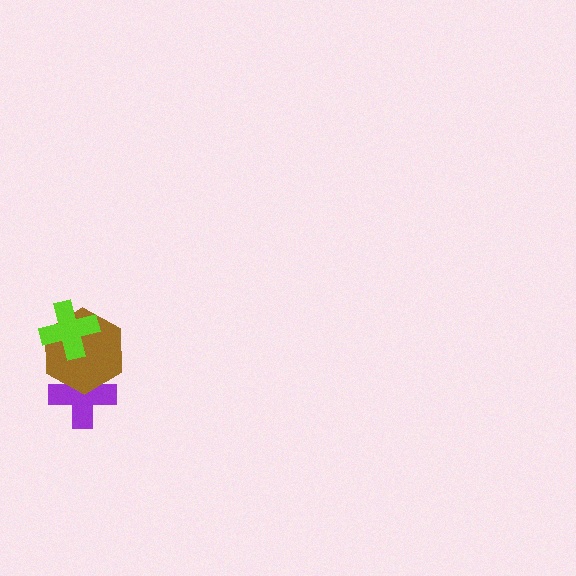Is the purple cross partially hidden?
Yes, it is partially covered by another shape.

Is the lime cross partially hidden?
No, no other shape covers it.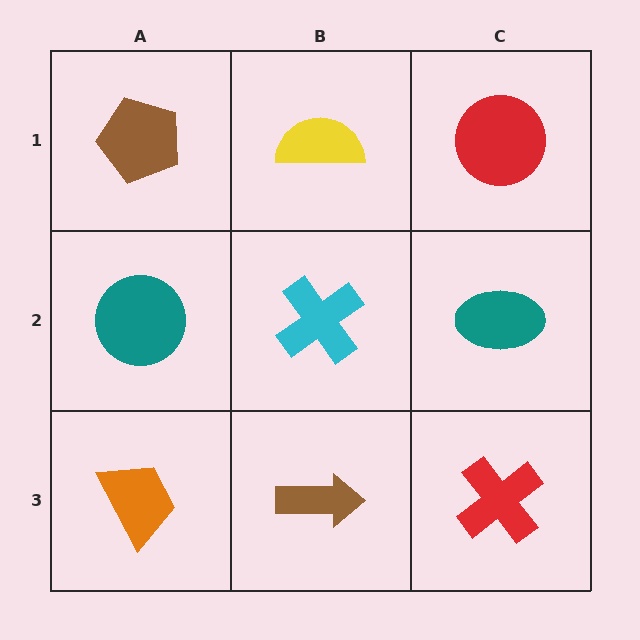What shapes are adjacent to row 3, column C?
A teal ellipse (row 2, column C), a brown arrow (row 3, column B).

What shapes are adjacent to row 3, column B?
A cyan cross (row 2, column B), an orange trapezoid (row 3, column A), a red cross (row 3, column C).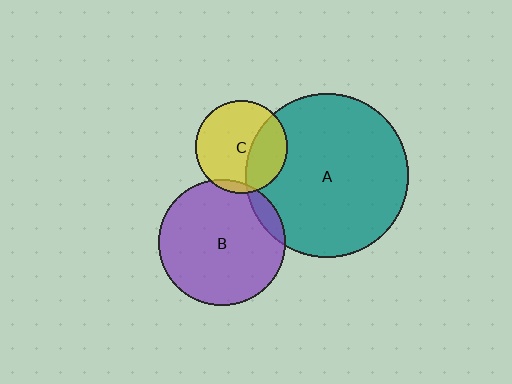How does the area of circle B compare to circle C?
Approximately 1.9 times.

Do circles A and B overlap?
Yes.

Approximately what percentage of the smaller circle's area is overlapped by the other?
Approximately 10%.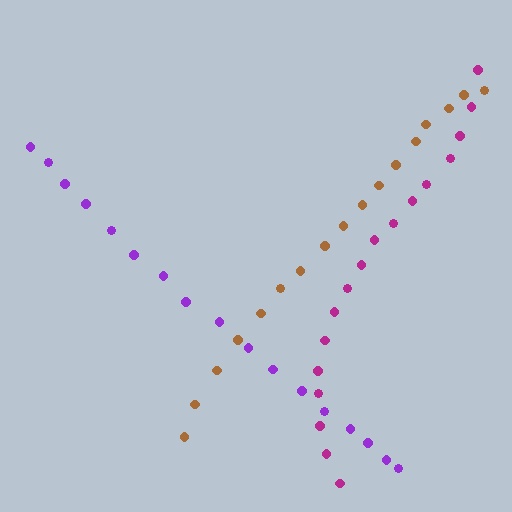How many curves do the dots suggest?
There are 3 distinct paths.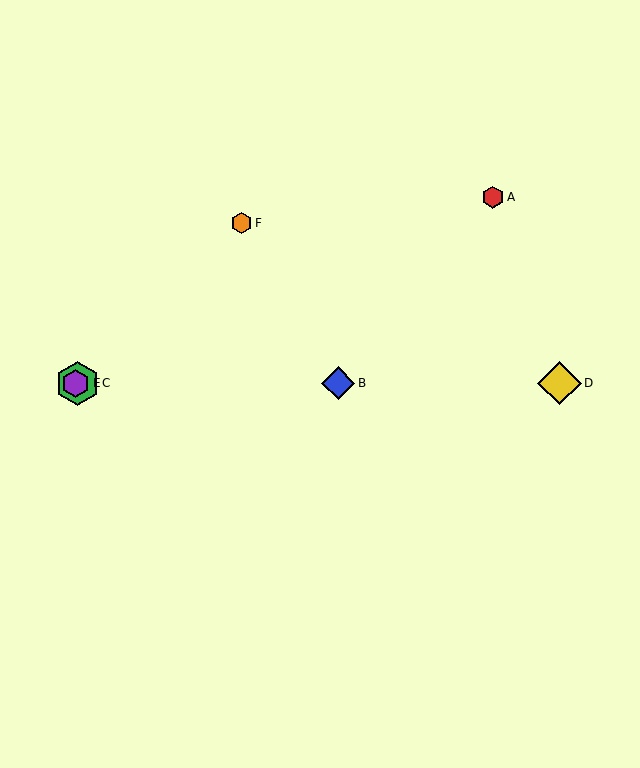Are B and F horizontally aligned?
No, B is at y≈383 and F is at y≈223.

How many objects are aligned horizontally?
4 objects (B, C, D, E) are aligned horizontally.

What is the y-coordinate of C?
Object C is at y≈383.